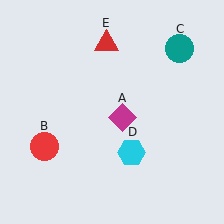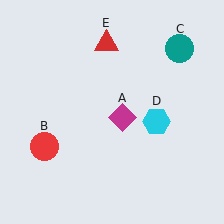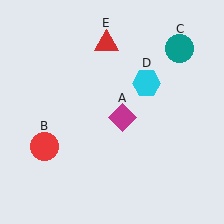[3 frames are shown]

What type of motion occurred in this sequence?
The cyan hexagon (object D) rotated counterclockwise around the center of the scene.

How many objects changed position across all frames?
1 object changed position: cyan hexagon (object D).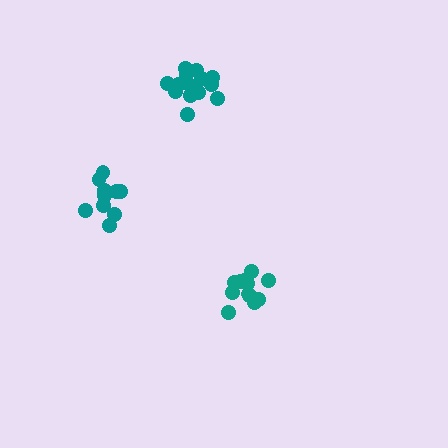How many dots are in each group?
Group 1: 12 dots, Group 2: 10 dots, Group 3: 14 dots (36 total).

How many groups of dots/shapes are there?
There are 3 groups.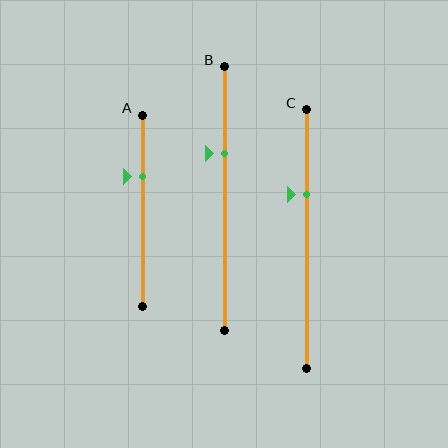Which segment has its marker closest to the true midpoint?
Segment B has its marker closest to the true midpoint.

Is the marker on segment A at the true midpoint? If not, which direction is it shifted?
No, the marker on segment A is shifted upward by about 18% of the segment length.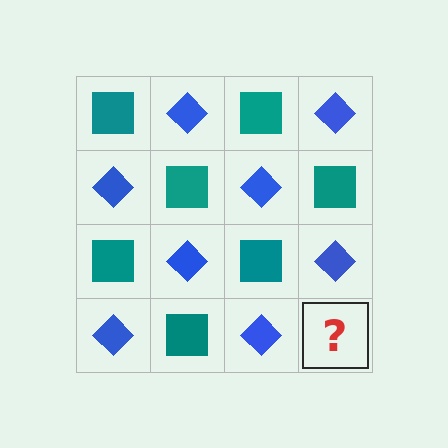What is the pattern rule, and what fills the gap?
The rule is that it alternates teal square and blue diamond in a checkerboard pattern. The gap should be filled with a teal square.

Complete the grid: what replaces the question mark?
The question mark should be replaced with a teal square.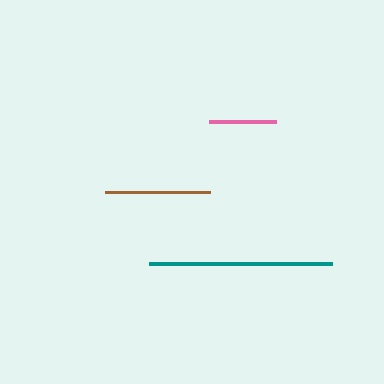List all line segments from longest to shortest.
From longest to shortest: teal, brown, pink.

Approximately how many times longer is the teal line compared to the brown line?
The teal line is approximately 1.7 times the length of the brown line.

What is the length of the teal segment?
The teal segment is approximately 183 pixels long.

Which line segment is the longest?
The teal line is the longest at approximately 183 pixels.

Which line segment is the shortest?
The pink line is the shortest at approximately 68 pixels.